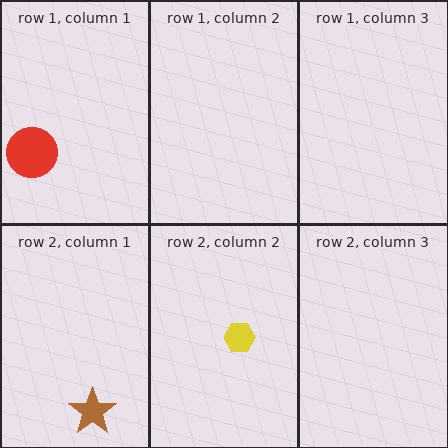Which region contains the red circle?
The row 1, column 1 region.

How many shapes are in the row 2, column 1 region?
1.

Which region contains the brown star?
The row 2, column 1 region.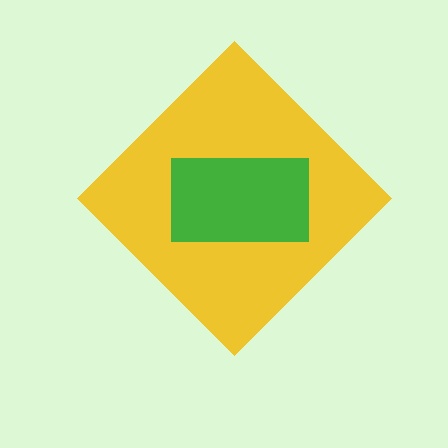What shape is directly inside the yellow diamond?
The green rectangle.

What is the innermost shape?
The green rectangle.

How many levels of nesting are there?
2.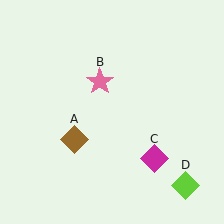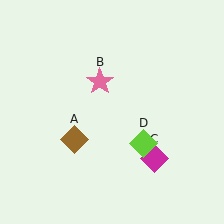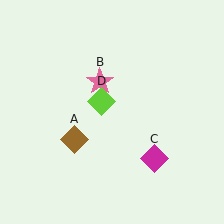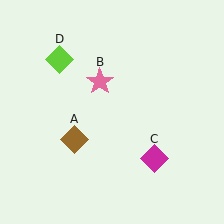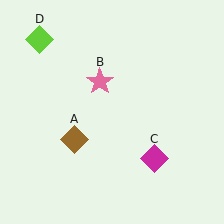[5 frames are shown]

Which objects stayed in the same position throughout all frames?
Brown diamond (object A) and pink star (object B) and magenta diamond (object C) remained stationary.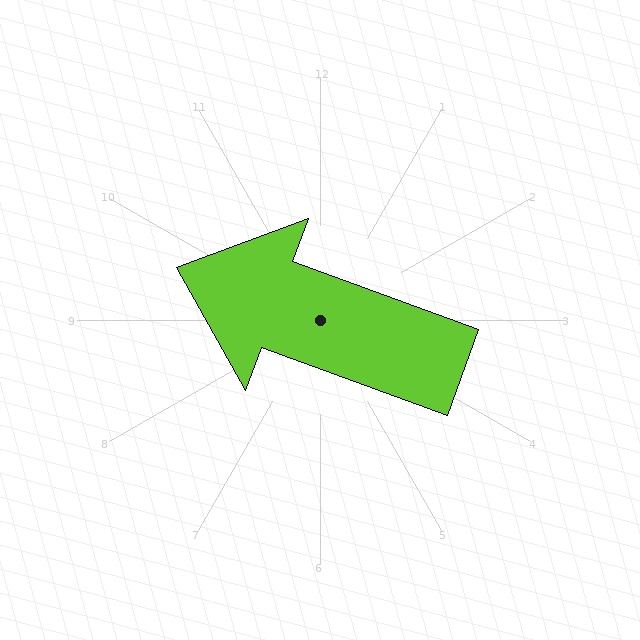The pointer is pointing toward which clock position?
Roughly 10 o'clock.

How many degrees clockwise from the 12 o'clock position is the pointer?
Approximately 290 degrees.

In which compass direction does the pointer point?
West.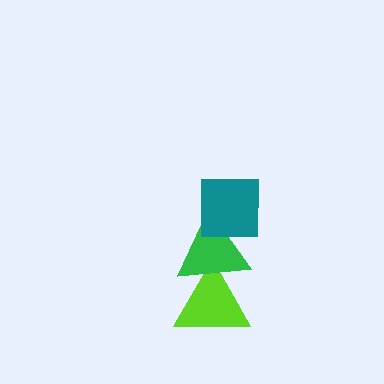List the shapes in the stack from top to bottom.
From top to bottom: the teal square, the green triangle, the lime triangle.